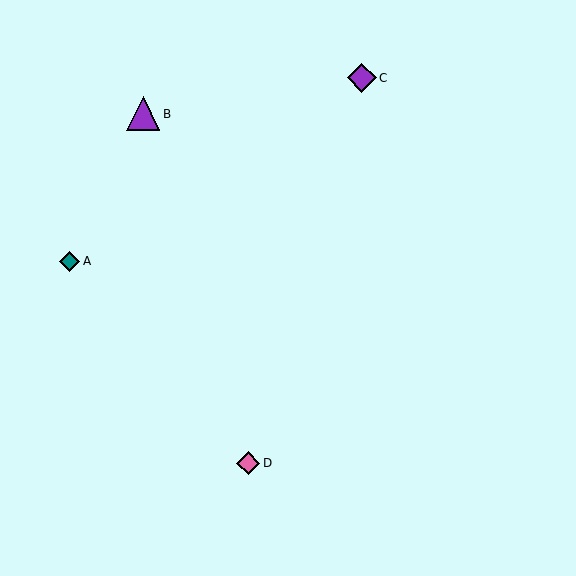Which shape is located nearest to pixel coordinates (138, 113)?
The purple triangle (labeled B) at (143, 114) is nearest to that location.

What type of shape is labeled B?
Shape B is a purple triangle.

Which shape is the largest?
The purple triangle (labeled B) is the largest.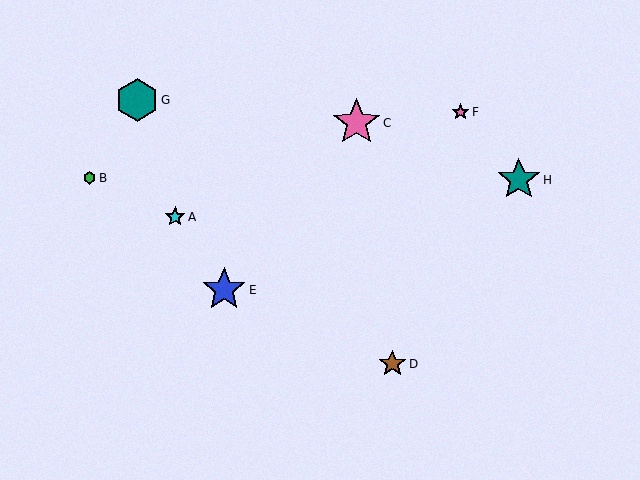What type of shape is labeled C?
Shape C is a pink star.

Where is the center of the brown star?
The center of the brown star is at (393, 363).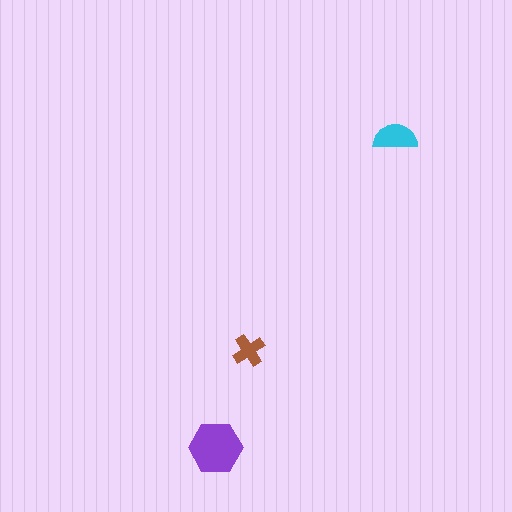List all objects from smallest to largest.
The brown cross, the cyan semicircle, the purple hexagon.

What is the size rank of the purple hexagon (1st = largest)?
1st.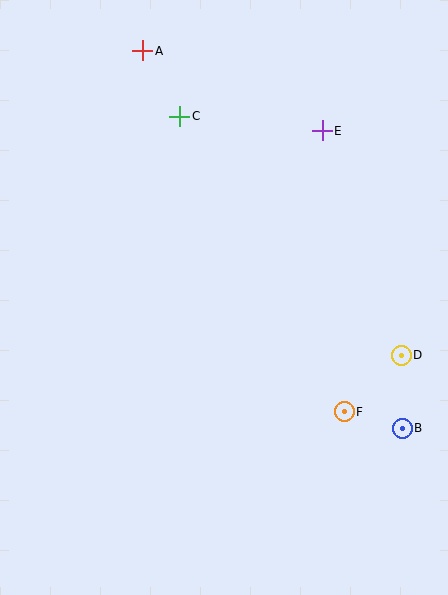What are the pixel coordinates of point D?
Point D is at (401, 355).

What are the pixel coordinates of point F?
Point F is at (344, 412).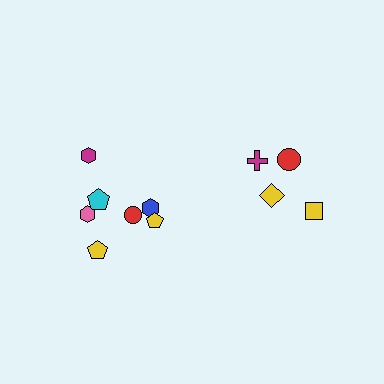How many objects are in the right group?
There are 4 objects.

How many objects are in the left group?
There are 7 objects.